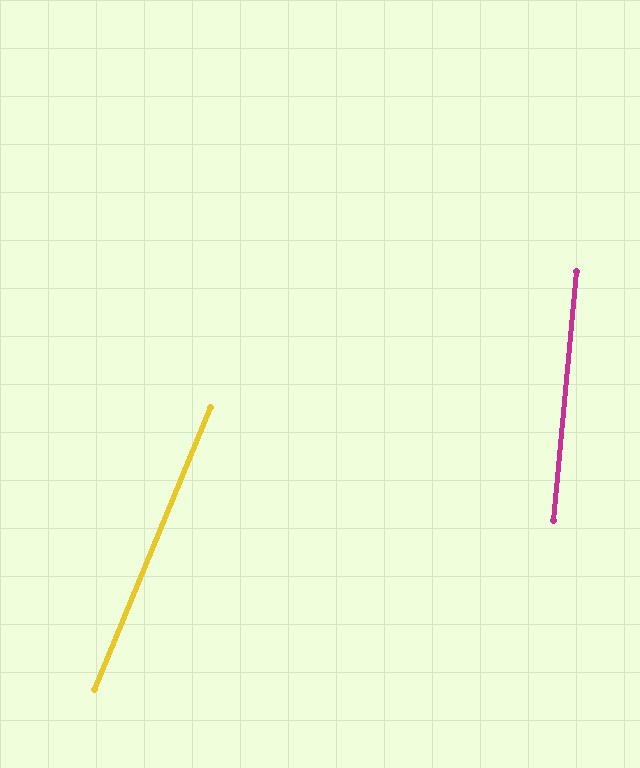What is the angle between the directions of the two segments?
Approximately 17 degrees.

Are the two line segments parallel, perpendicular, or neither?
Neither parallel nor perpendicular — they differ by about 17°.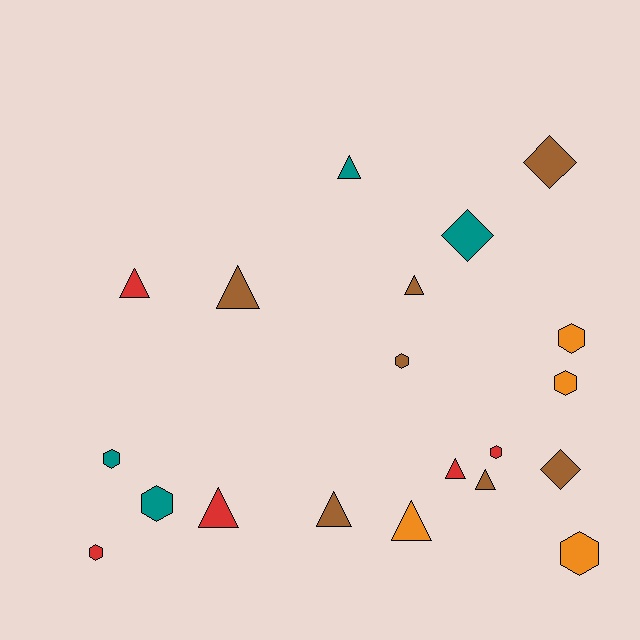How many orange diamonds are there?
There are no orange diamonds.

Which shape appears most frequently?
Triangle, with 9 objects.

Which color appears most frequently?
Brown, with 7 objects.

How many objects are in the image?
There are 20 objects.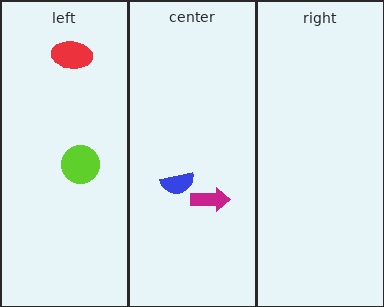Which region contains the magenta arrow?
The center region.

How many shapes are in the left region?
2.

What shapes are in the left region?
The lime circle, the red ellipse.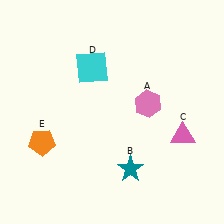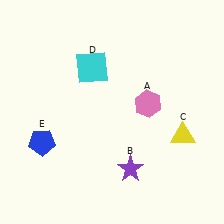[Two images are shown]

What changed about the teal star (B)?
In Image 1, B is teal. In Image 2, it changed to purple.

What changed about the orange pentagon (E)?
In Image 1, E is orange. In Image 2, it changed to blue.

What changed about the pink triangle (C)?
In Image 1, C is pink. In Image 2, it changed to yellow.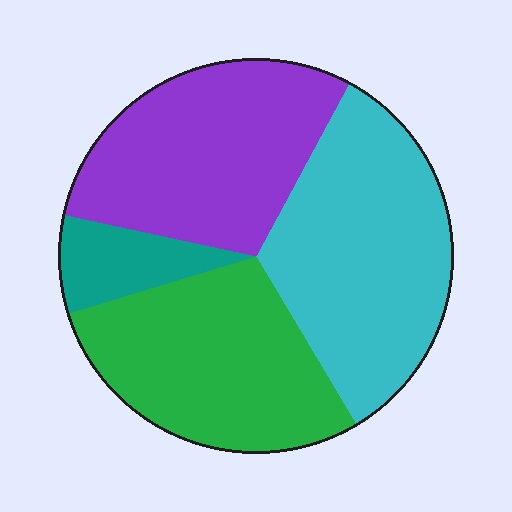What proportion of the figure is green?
Green takes up between a sixth and a third of the figure.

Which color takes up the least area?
Teal, at roughly 10%.